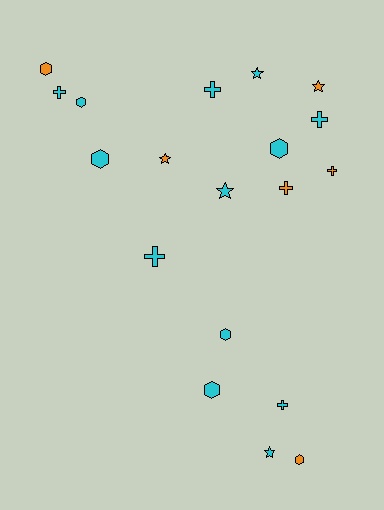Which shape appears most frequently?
Hexagon, with 7 objects.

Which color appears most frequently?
Cyan, with 13 objects.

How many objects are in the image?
There are 19 objects.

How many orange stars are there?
There are 2 orange stars.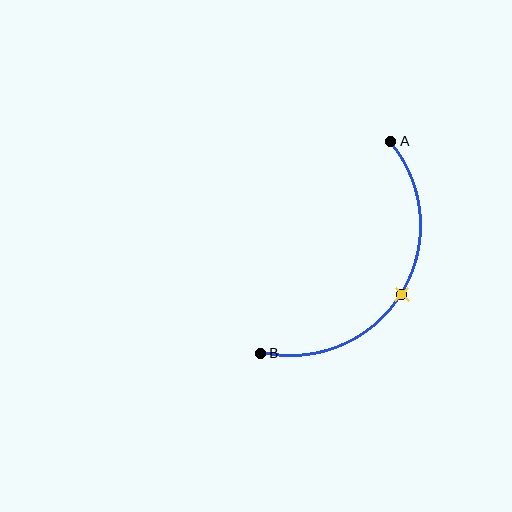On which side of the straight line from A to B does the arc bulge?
The arc bulges to the right of the straight line connecting A and B.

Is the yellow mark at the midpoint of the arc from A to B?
Yes. The yellow mark lies on the arc at equal arc-length from both A and B — it is the arc midpoint.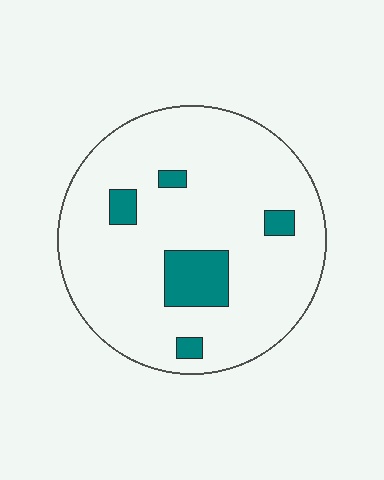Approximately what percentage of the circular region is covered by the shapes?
Approximately 10%.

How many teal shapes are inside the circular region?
5.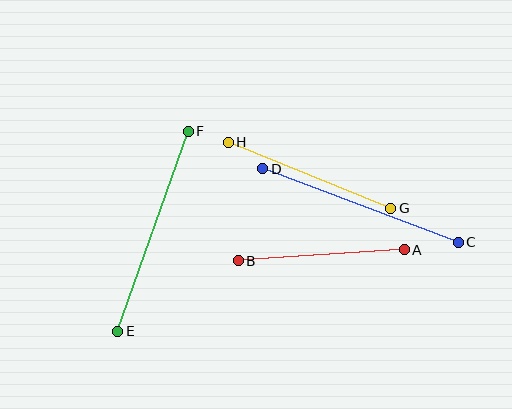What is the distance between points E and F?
The distance is approximately 212 pixels.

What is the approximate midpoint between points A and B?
The midpoint is at approximately (321, 255) pixels.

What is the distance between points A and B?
The distance is approximately 167 pixels.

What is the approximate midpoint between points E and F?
The midpoint is at approximately (153, 231) pixels.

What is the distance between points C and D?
The distance is approximately 209 pixels.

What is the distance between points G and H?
The distance is approximately 176 pixels.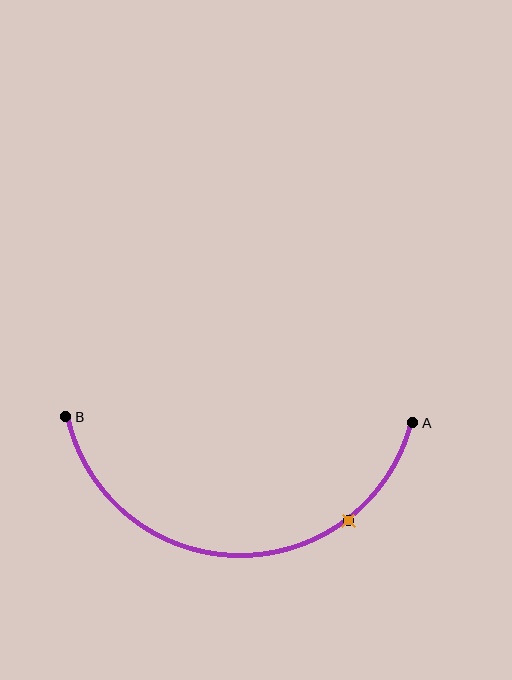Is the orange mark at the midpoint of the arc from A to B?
No. The orange mark lies on the arc but is closer to endpoint A. The arc midpoint would be at the point on the curve equidistant along the arc from both A and B.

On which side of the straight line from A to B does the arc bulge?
The arc bulges below the straight line connecting A and B.